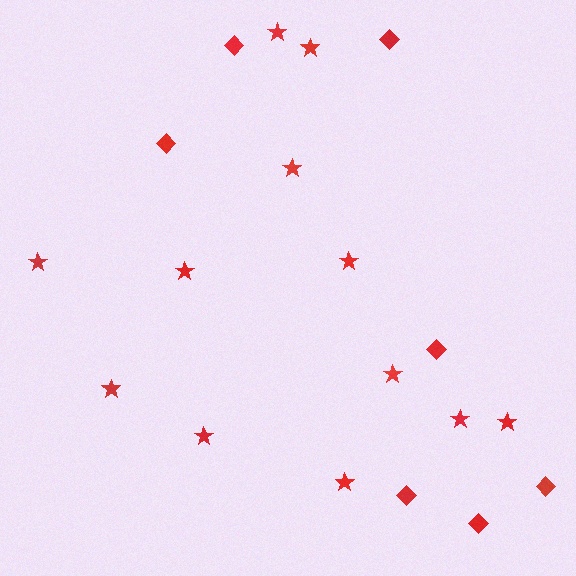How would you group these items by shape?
There are 2 groups: one group of diamonds (7) and one group of stars (12).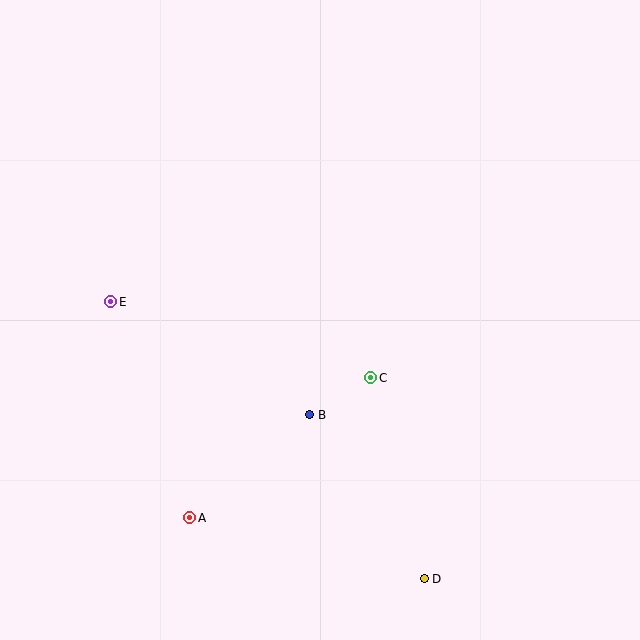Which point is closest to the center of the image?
Point C at (371, 378) is closest to the center.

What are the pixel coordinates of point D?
Point D is at (424, 579).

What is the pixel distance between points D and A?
The distance between D and A is 242 pixels.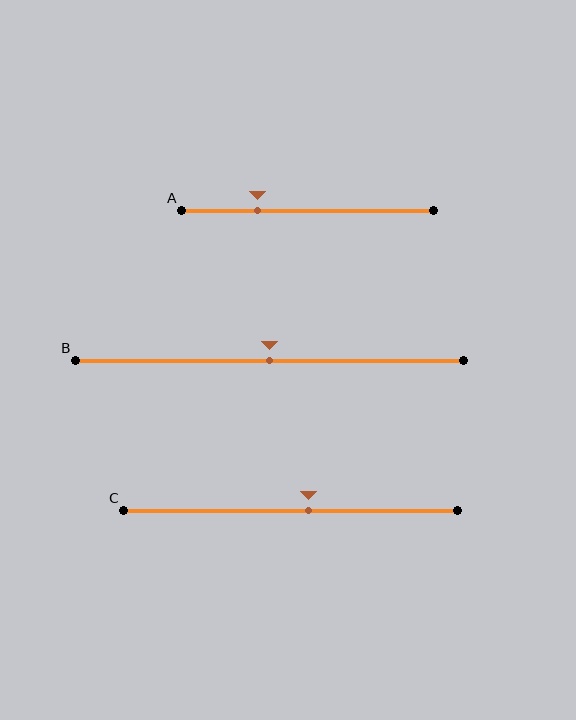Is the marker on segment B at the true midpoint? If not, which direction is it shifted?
Yes, the marker on segment B is at the true midpoint.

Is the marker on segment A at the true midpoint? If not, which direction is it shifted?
No, the marker on segment A is shifted to the left by about 20% of the segment length.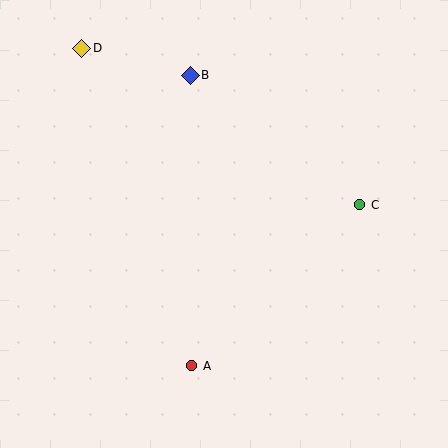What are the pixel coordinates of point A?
Point A is at (192, 366).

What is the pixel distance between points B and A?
The distance between B and A is 290 pixels.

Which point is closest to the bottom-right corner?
Point C is closest to the bottom-right corner.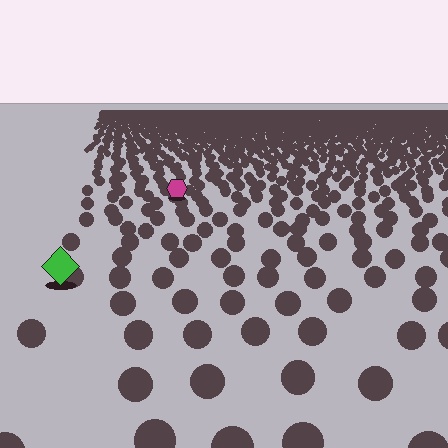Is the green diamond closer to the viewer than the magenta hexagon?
Yes. The green diamond is closer — you can tell from the texture gradient: the ground texture is coarser near it.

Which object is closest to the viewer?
The green diamond is closest. The texture marks near it are larger and more spread out.